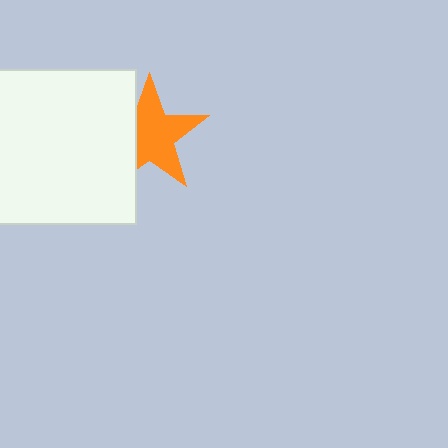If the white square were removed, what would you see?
You would see the complete orange star.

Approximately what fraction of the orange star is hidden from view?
Roughly 31% of the orange star is hidden behind the white square.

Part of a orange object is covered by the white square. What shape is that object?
It is a star.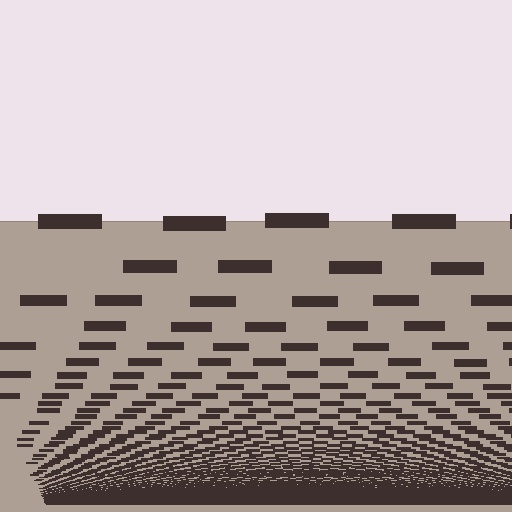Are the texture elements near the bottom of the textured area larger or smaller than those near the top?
Smaller. The gradient is inverted — elements near the bottom are smaller and denser.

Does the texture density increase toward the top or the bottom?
Density increases toward the bottom.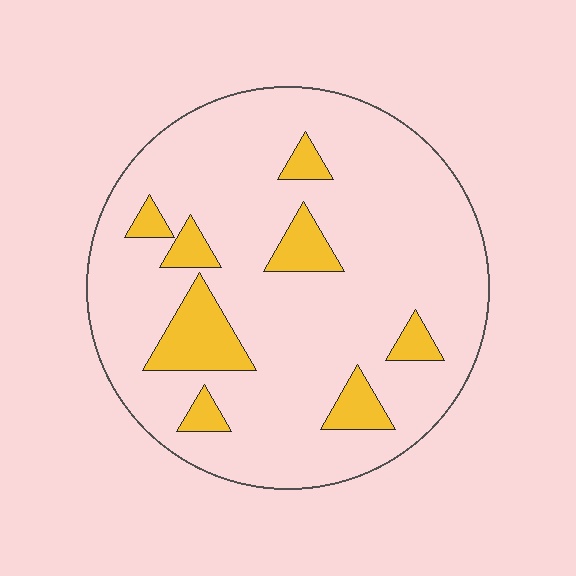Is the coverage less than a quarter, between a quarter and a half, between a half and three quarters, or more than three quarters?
Less than a quarter.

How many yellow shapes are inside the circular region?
8.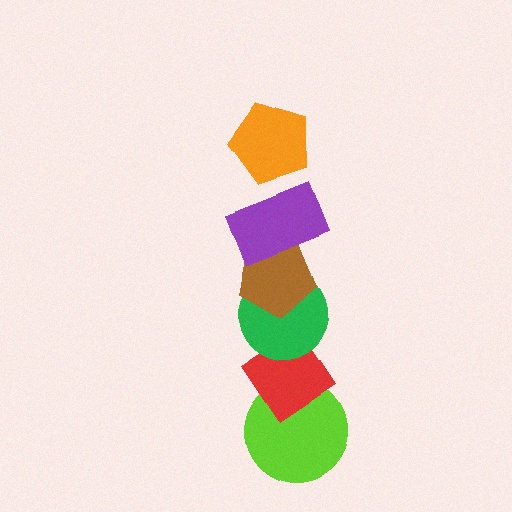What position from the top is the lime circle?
The lime circle is 6th from the top.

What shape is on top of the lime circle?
The red diamond is on top of the lime circle.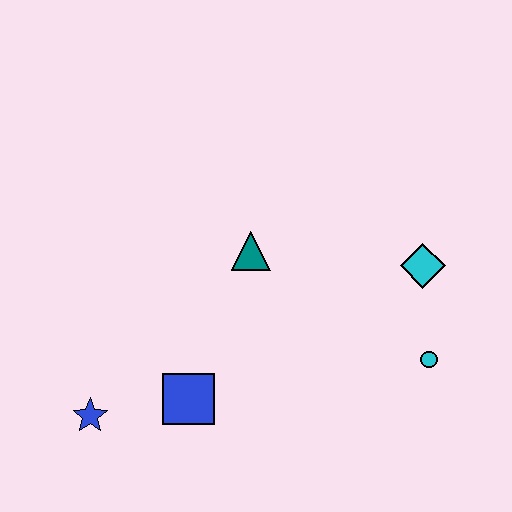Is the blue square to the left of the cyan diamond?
Yes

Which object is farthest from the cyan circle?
The blue star is farthest from the cyan circle.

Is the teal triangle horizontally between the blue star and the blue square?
No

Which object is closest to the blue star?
The blue square is closest to the blue star.